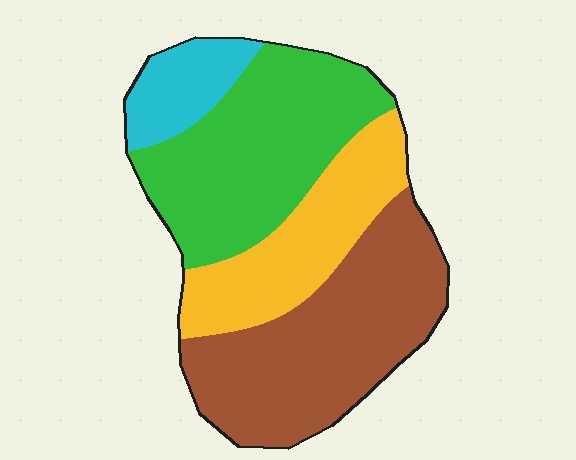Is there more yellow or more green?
Green.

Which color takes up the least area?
Cyan, at roughly 10%.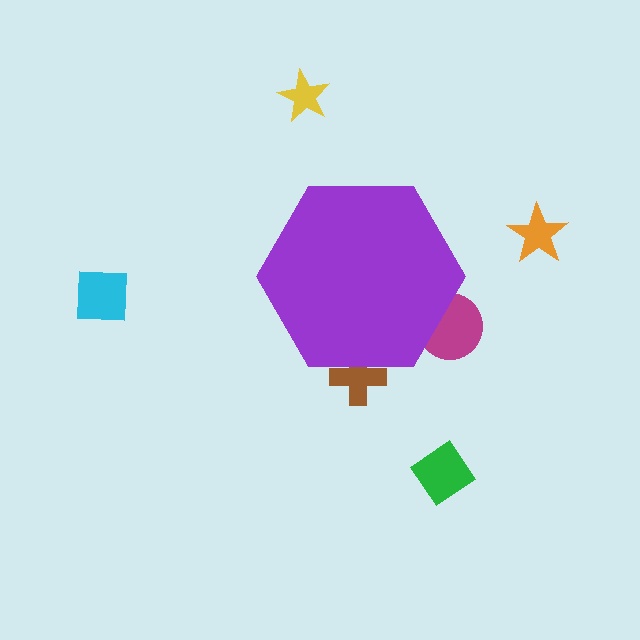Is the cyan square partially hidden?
No, the cyan square is fully visible.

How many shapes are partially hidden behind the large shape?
2 shapes are partially hidden.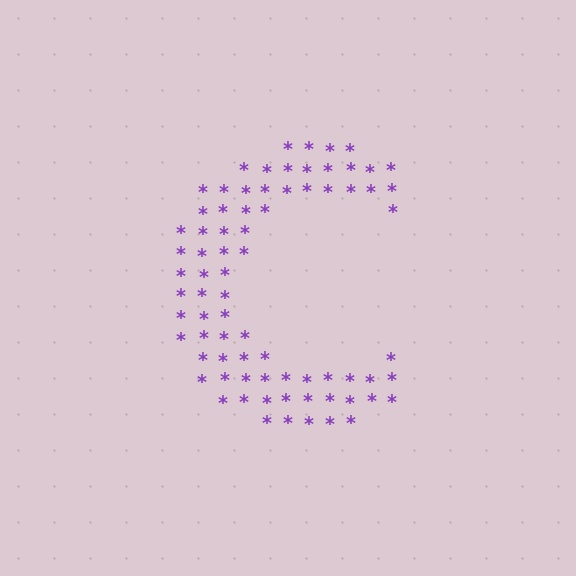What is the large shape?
The large shape is the letter C.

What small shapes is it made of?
It is made of small asterisks.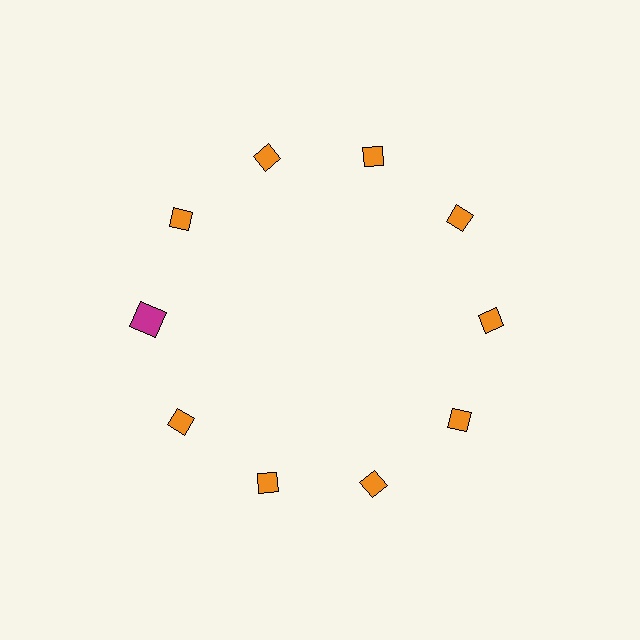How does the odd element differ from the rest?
It differs in both color (magenta instead of orange) and shape (square instead of diamond).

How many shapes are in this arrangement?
There are 10 shapes arranged in a ring pattern.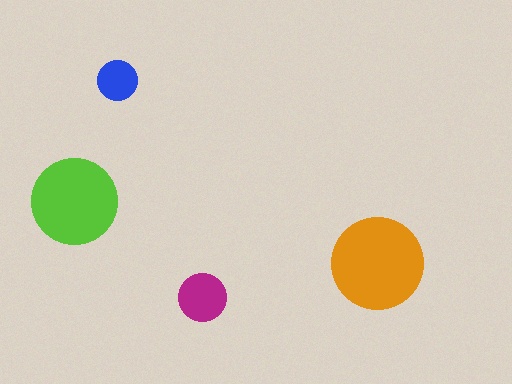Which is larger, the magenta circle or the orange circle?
The orange one.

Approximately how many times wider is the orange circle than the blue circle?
About 2.5 times wider.